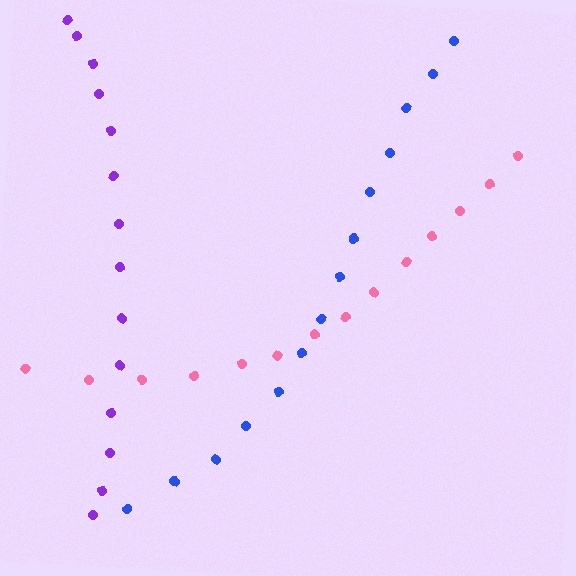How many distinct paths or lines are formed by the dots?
There are 3 distinct paths.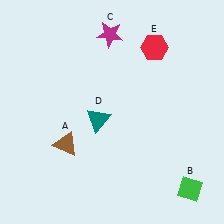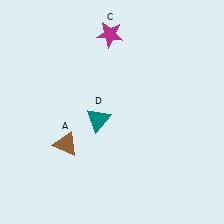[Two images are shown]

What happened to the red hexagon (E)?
The red hexagon (E) was removed in Image 2. It was in the top-right area of Image 1.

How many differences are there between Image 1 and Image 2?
There are 2 differences between the two images.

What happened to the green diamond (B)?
The green diamond (B) was removed in Image 2. It was in the bottom-right area of Image 1.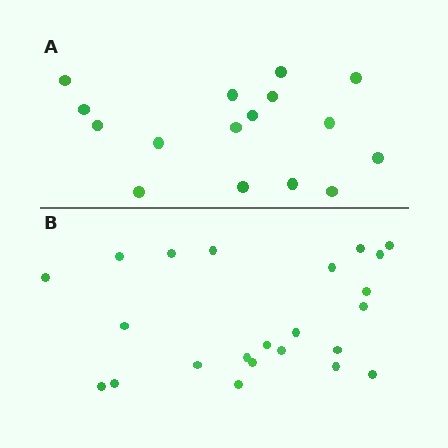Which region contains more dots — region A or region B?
Region B (the bottom region) has more dots.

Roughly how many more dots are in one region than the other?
Region B has roughly 8 or so more dots than region A.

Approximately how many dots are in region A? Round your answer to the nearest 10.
About 20 dots. (The exact count is 16, which rounds to 20.)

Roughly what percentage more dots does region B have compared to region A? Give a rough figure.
About 45% more.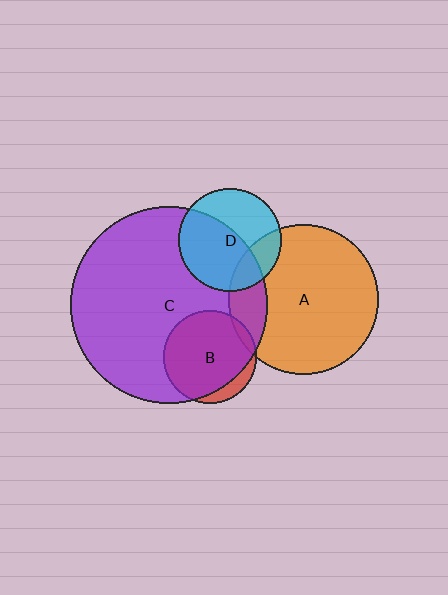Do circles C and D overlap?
Yes.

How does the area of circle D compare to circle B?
Approximately 1.2 times.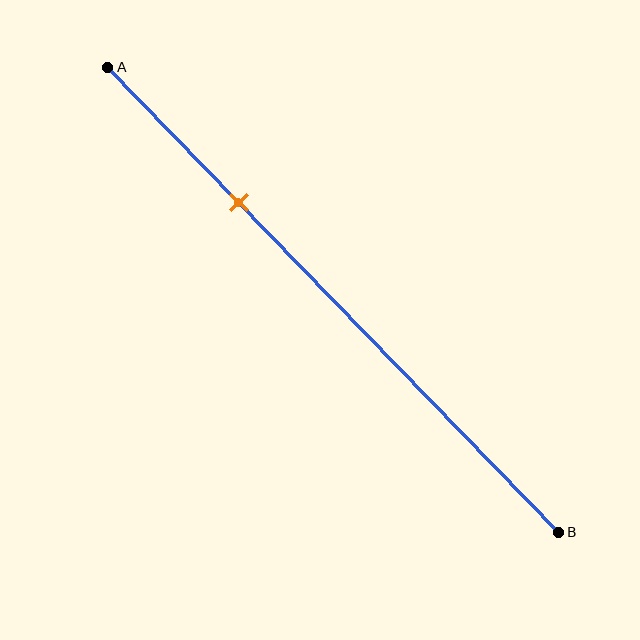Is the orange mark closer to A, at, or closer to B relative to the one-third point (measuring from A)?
The orange mark is closer to point A than the one-third point of segment AB.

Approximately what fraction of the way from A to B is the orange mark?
The orange mark is approximately 30% of the way from A to B.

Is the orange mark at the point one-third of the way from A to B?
No, the mark is at about 30% from A, not at the 33% one-third point.